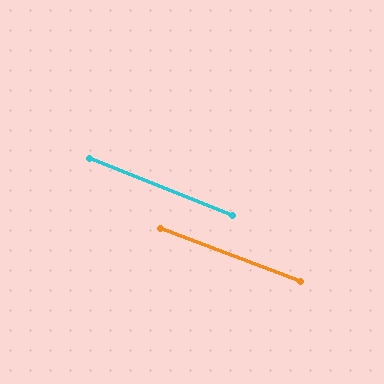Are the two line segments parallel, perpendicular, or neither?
Parallel — their directions differ by only 1.1°.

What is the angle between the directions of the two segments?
Approximately 1 degree.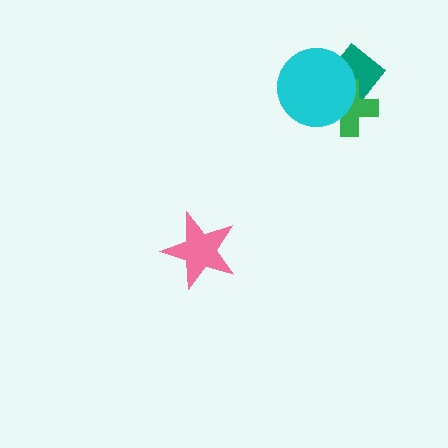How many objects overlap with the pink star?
0 objects overlap with the pink star.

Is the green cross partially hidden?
Yes, it is partially covered by another shape.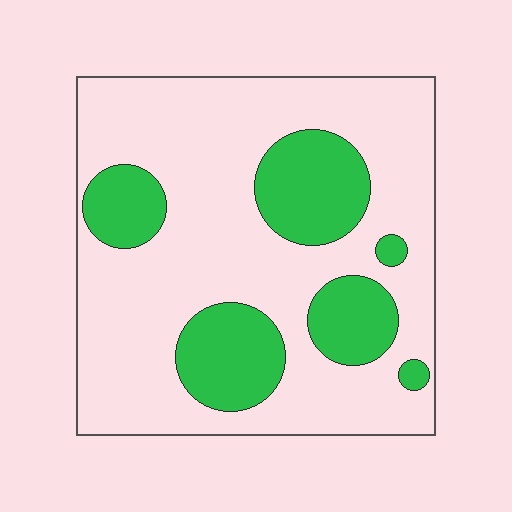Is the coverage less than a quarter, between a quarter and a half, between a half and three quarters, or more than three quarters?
Between a quarter and a half.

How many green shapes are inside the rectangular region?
6.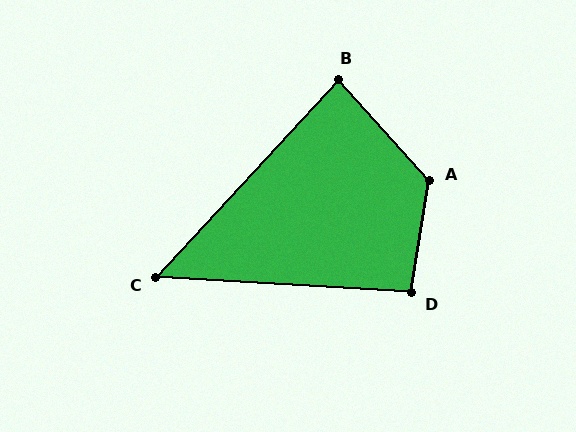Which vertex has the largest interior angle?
A, at approximately 129 degrees.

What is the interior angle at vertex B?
Approximately 85 degrees (acute).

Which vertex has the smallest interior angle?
C, at approximately 51 degrees.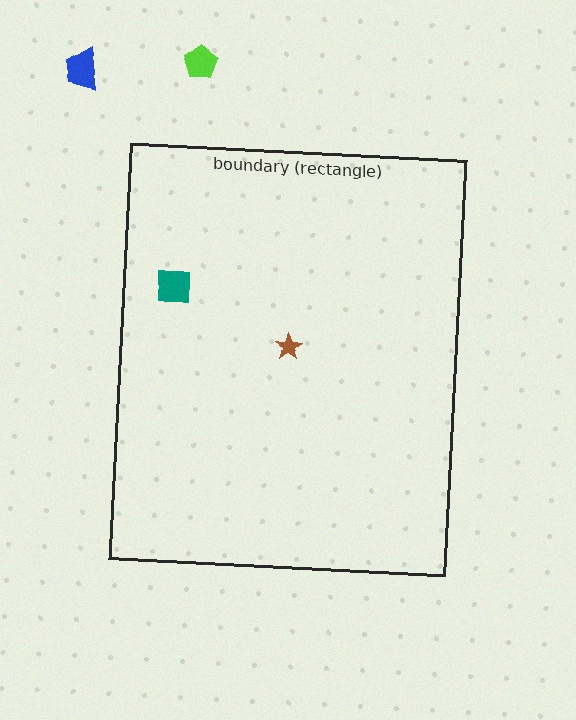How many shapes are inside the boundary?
2 inside, 2 outside.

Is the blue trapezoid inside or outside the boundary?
Outside.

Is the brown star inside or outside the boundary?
Inside.